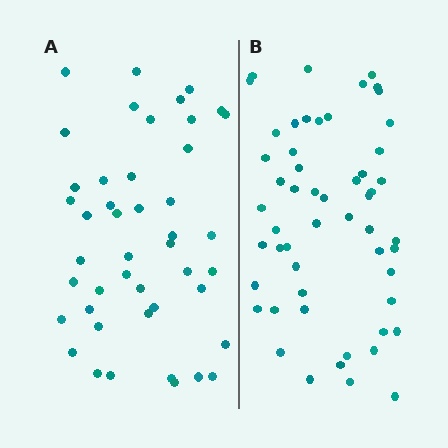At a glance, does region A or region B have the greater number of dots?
Region B (the right region) has more dots.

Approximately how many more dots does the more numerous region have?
Region B has roughly 8 or so more dots than region A.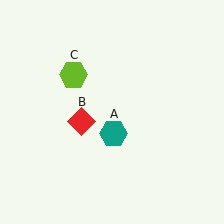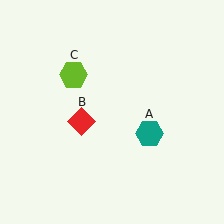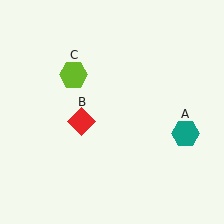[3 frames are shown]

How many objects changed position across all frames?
1 object changed position: teal hexagon (object A).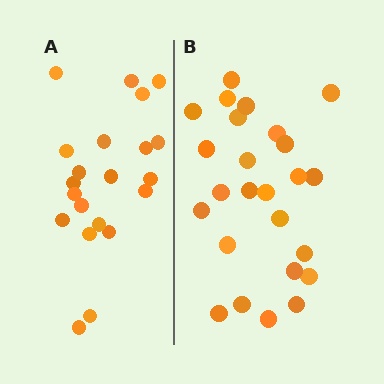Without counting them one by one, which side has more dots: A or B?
Region B (the right region) has more dots.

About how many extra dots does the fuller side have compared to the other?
Region B has about 4 more dots than region A.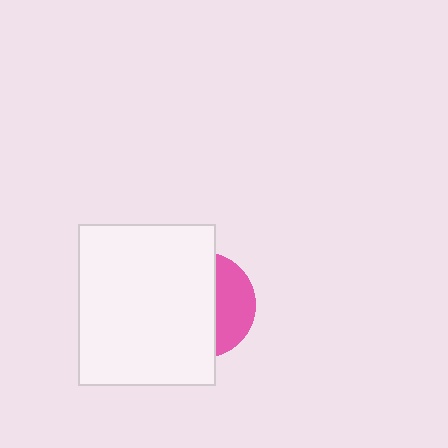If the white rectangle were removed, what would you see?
You would see the complete pink circle.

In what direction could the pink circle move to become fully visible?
The pink circle could move right. That would shift it out from behind the white rectangle entirely.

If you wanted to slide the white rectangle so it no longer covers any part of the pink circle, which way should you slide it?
Slide it left — that is the most direct way to separate the two shapes.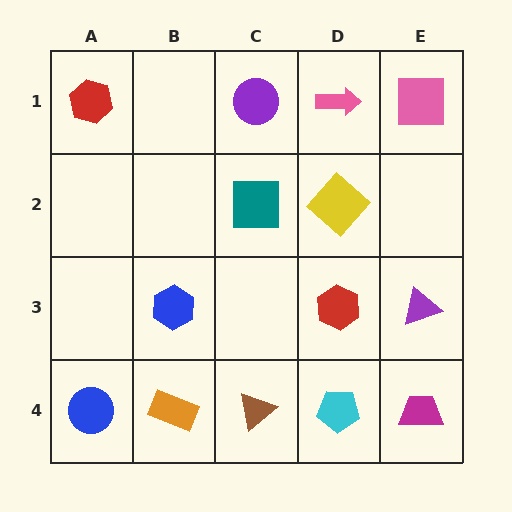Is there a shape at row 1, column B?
No, that cell is empty.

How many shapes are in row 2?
2 shapes.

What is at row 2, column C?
A teal square.